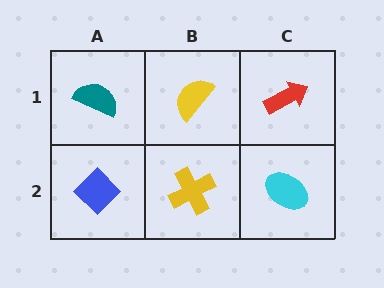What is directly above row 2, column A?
A teal semicircle.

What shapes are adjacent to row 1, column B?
A yellow cross (row 2, column B), a teal semicircle (row 1, column A), a red arrow (row 1, column C).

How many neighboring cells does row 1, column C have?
2.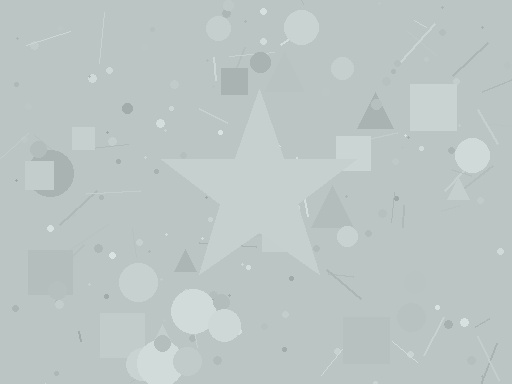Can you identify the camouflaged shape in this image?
The camouflaged shape is a star.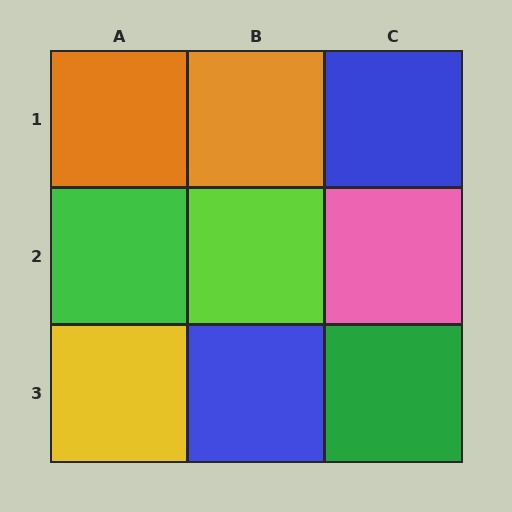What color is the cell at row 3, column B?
Blue.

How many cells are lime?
1 cell is lime.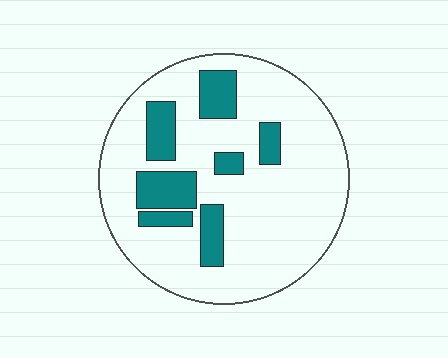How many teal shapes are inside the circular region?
7.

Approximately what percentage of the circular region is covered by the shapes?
Approximately 20%.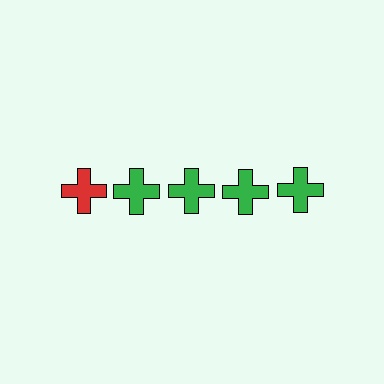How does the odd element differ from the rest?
It has a different color: red instead of green.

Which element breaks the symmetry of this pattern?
The red cross in the top row, leftmost column breaks the symmetry. All other shapes are green crosses.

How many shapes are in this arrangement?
There are 5 shapes arranged in a grid pattern.